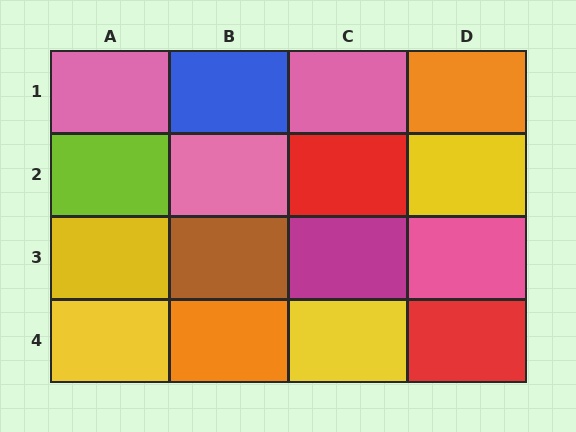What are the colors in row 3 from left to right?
Yellow, brown, magenta, pink.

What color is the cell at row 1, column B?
Blue.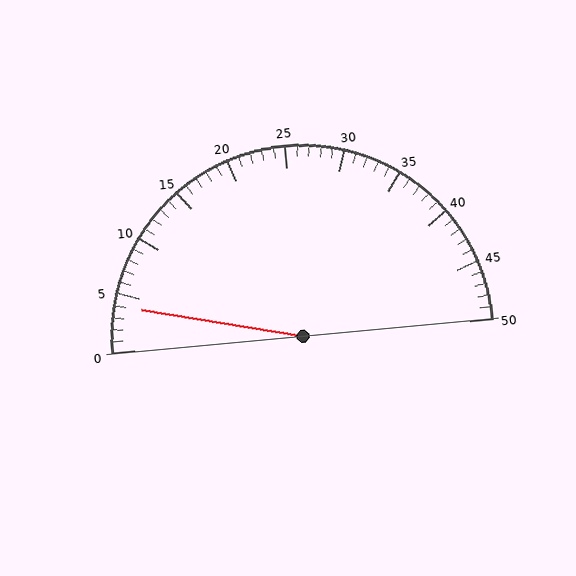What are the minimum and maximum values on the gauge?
The gauge ranges from 0 to 50.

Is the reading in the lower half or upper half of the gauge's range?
The reading is in the lower half of the range (0 to 50).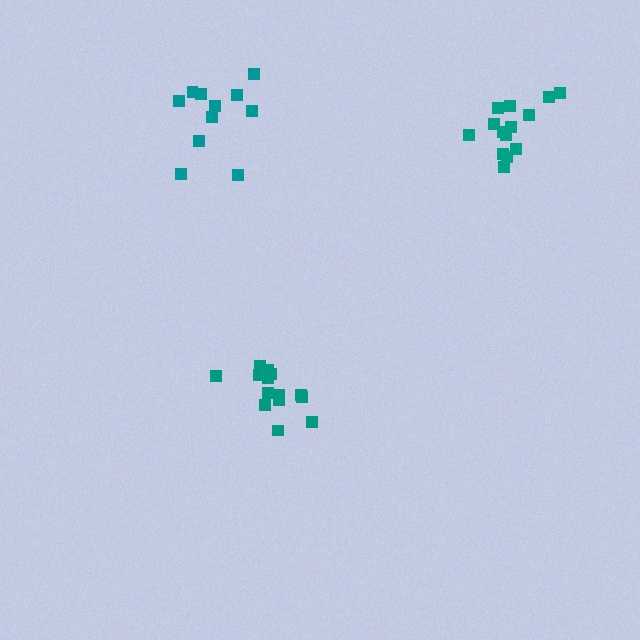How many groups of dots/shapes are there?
There are 3 groups.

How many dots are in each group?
Group 1: 14 dots, Group 2: 14 dots, Group 3: 11 dots (39 total).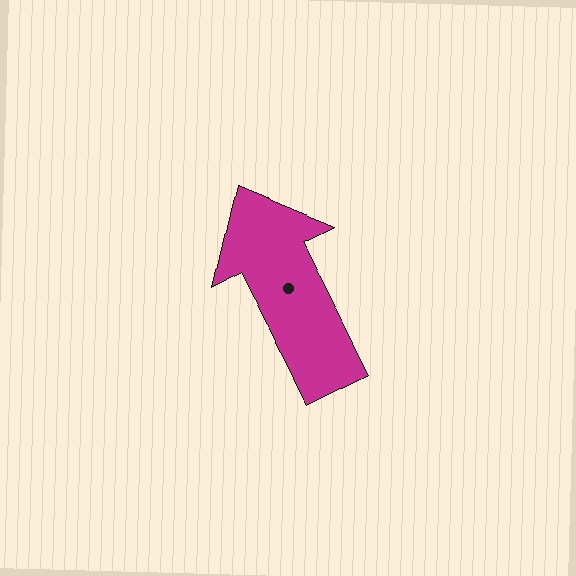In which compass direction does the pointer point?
Northwest.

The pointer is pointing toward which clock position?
Roughly 11 o'clock.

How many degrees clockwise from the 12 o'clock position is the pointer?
Approximately 333 degrees.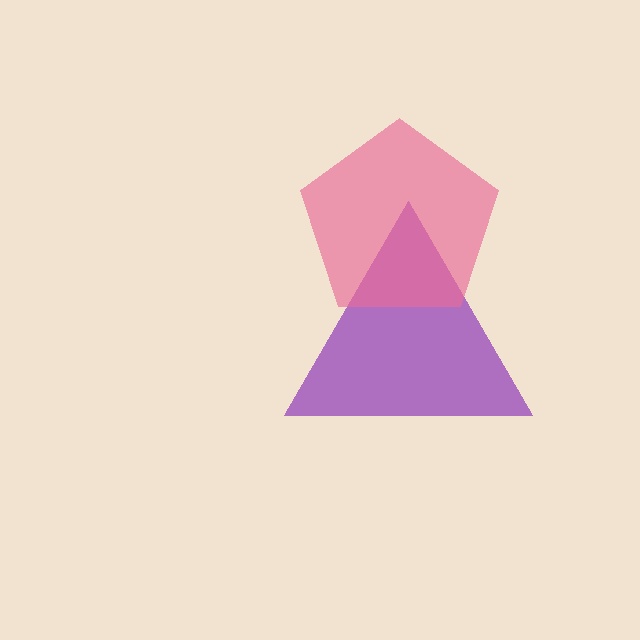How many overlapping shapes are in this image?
There are 2 overlapping shapes in the image.